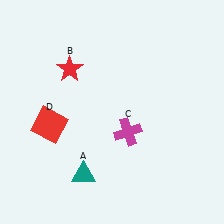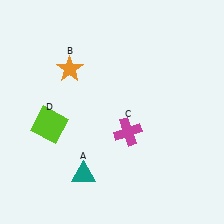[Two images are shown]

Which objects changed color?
B changed from red to orange. D changed from red to lime.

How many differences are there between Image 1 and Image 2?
There are 2 differences between the two images.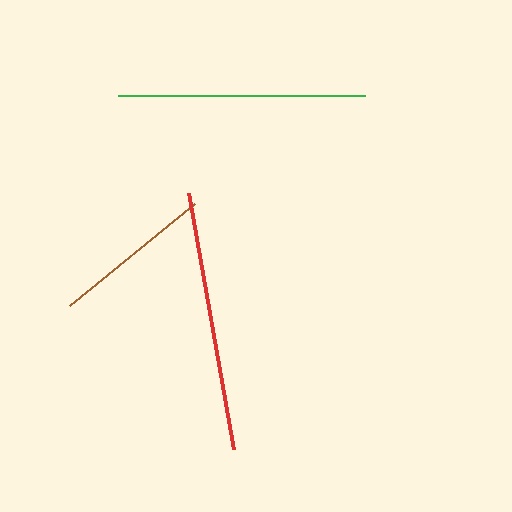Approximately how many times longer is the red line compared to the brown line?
The red line is approximately 1.6 times the length of the brown line.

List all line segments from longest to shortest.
From longest to shortest: red, green, brown.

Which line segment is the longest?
The red line is the longest at approximately 260 pixels.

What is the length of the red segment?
The red segment is approximately 260 pixels long.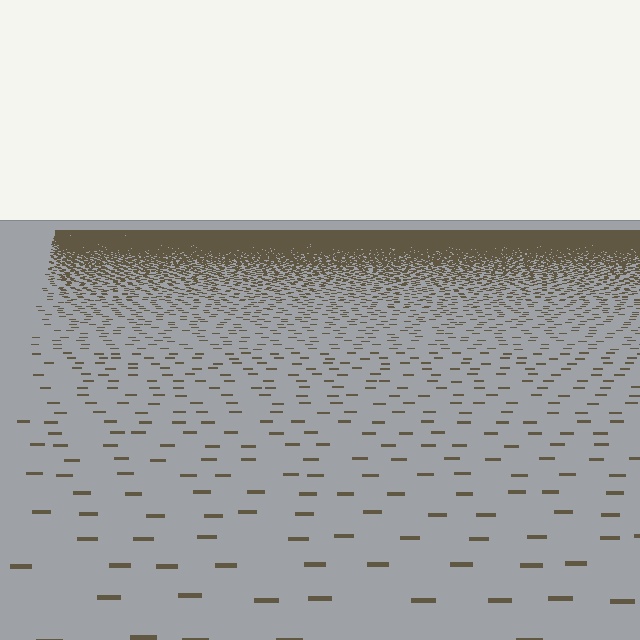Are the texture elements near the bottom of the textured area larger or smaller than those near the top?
Larger. Near the bottom, elements are closer to the viewer and appear at a bigger on-screen size.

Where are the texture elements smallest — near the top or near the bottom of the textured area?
Near the top.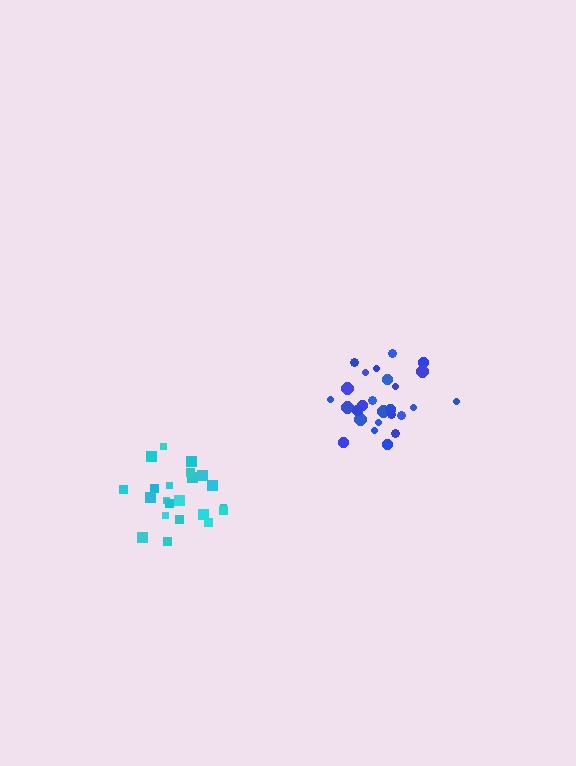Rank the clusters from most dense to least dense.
blue, cyan.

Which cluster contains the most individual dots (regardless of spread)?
Blue (26).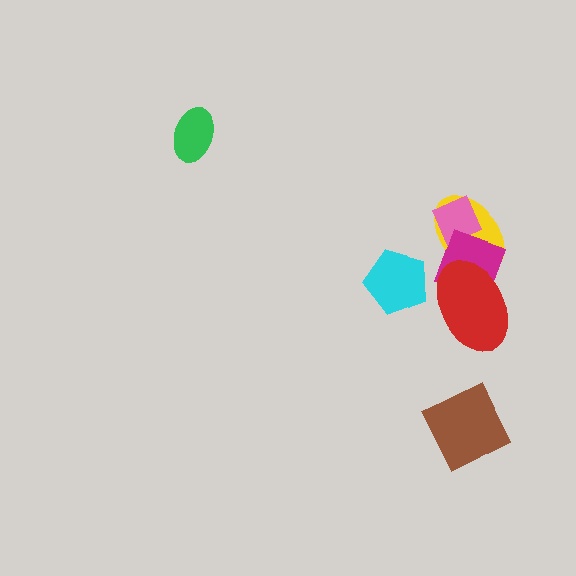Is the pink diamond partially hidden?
Yes, it is partially covered by another shape.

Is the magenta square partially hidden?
Yes, it is partially covered by another shape.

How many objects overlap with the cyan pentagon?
0 objects overlap with the cyan pentagon.